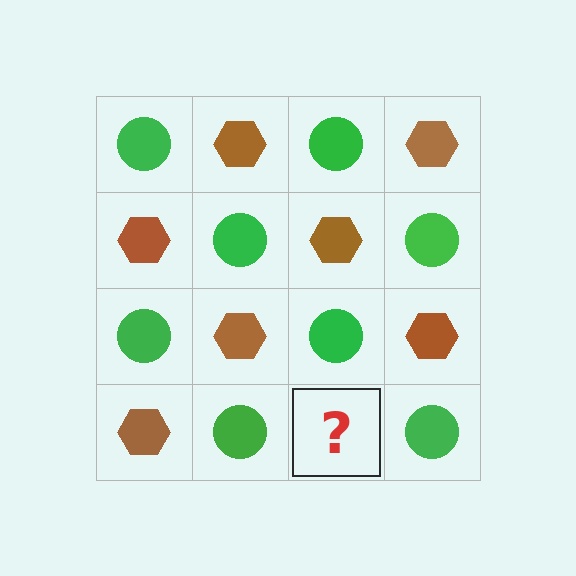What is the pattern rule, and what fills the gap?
The rule is that it alternates green circle and brown hexagon in a checkerboard pattern. The gap should be filled with a brown hexagon.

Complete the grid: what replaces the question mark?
The question mark should be replaced with a brown hexagon.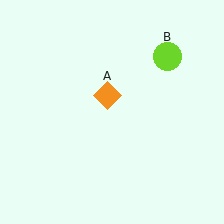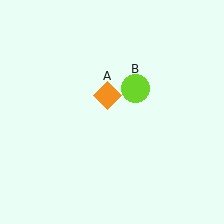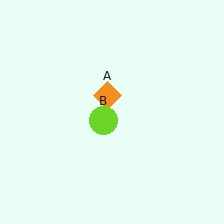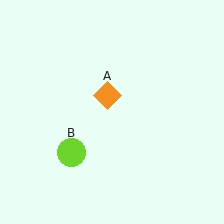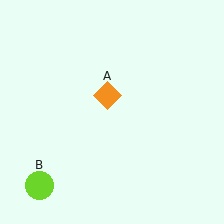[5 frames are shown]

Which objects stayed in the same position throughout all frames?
Orange diamond (object A) remained stationary.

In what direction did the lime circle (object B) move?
The lime circle (object B) moved down and to the left.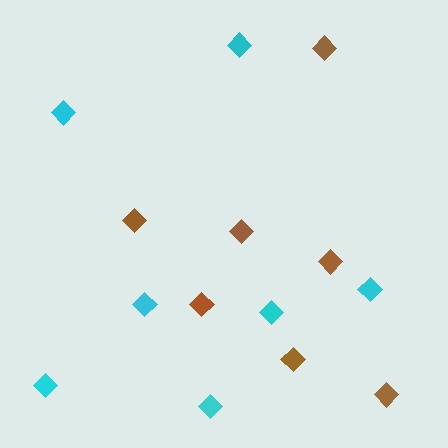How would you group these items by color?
There are 2 groups: one group of cyan diamonds (7) and one group of brown diamonds (7).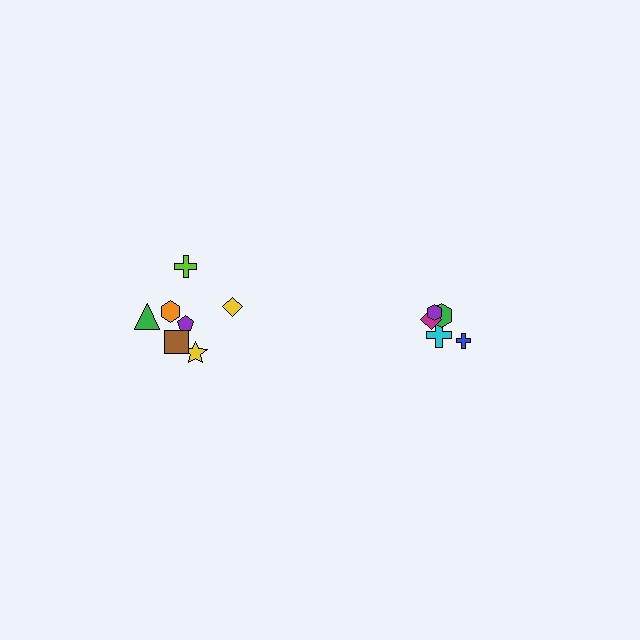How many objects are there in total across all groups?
There are 12 objects.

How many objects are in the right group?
There are 5 objects.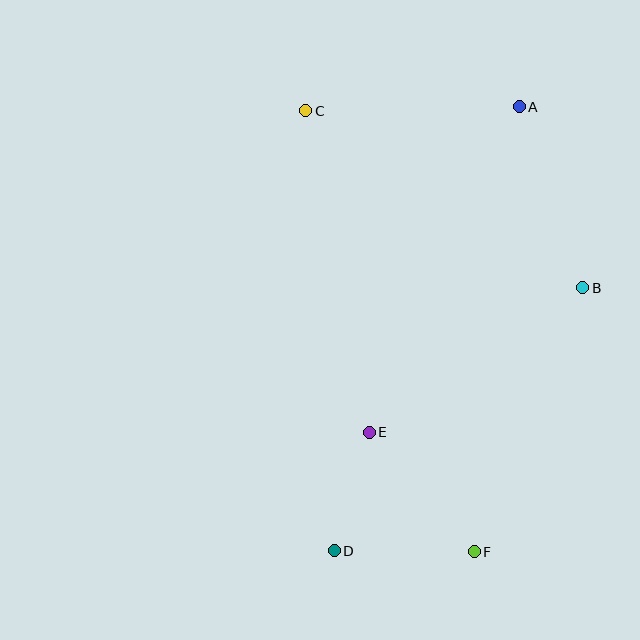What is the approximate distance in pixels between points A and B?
The distance between A and B is approximately 192 pixels.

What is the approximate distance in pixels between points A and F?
The distance between A and F is approximately 447 pixels.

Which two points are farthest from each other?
Points A and D are farthest from each other.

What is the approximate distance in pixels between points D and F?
The distance between D and F is approximately 140 pixels.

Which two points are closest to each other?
Points D and E are closest to each other.